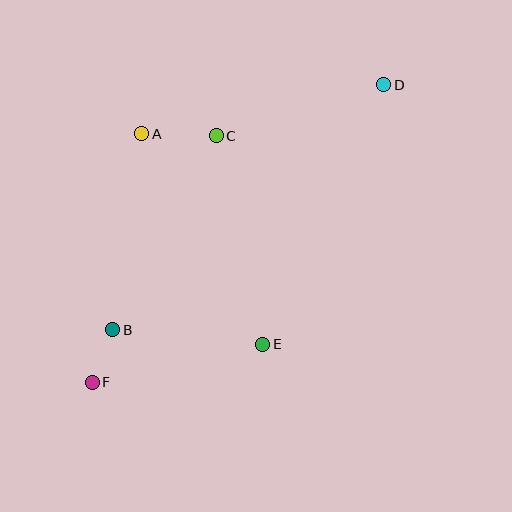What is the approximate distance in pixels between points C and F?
The distance between C and F is approximately 276 pixels.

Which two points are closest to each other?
Points B and F are closest to each other.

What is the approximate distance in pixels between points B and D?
The distance between B and D is approximately 365 pixels.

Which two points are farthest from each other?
Points D and F are farthest from each other.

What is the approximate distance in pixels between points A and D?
The distance between A and D is approximately 247 pixels.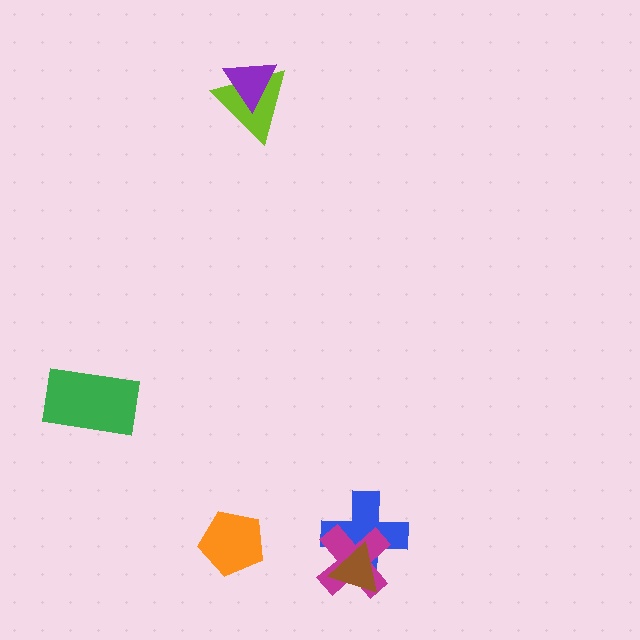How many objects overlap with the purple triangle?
1 object overlaps with the purple triangle.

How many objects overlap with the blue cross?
2 objects overlap with the blue cross.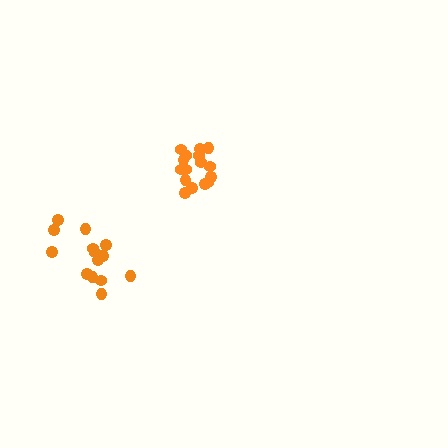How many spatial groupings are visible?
There are 2 spatial groupings.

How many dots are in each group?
Group 1: 16 dots, Group 2: 14 dots (30 total).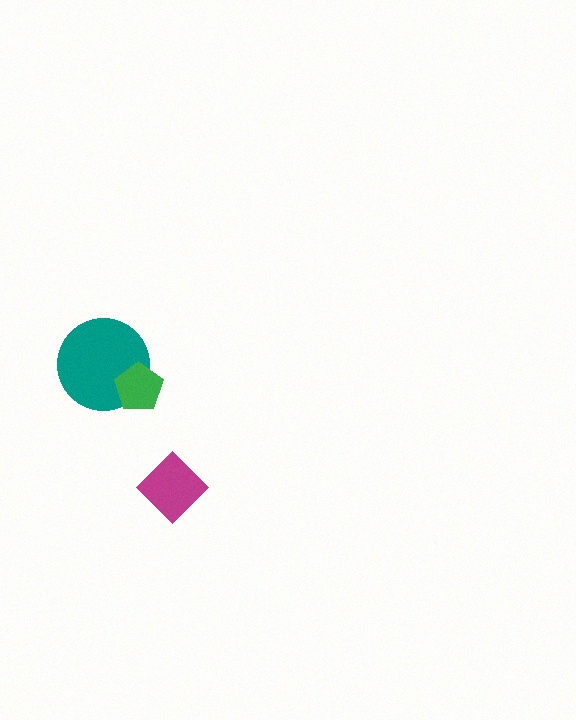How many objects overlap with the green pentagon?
1 object overlaps with the green pentagon.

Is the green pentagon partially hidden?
No, no other shape covers it.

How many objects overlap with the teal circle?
1 object overlaps with the teal circle.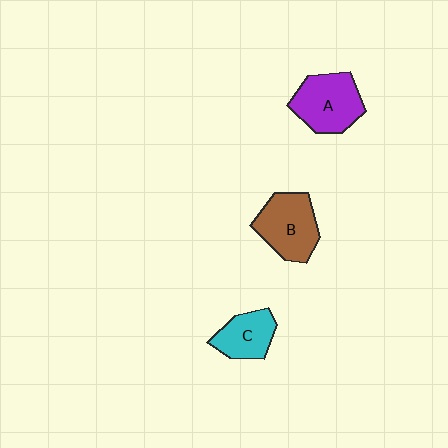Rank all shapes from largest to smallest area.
From largest to smallest: A (purple), B (brown), C (cyan).